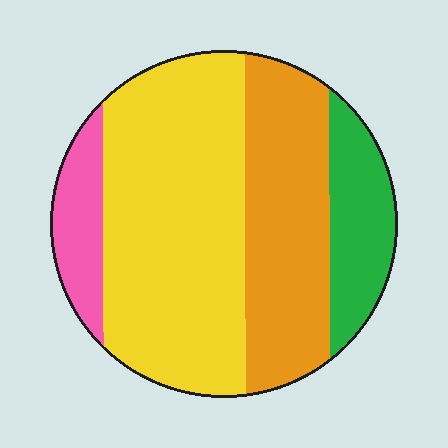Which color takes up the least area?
Pink, at roughly 10%.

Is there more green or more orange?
Orange.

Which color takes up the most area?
Yellow, at roughly 50%.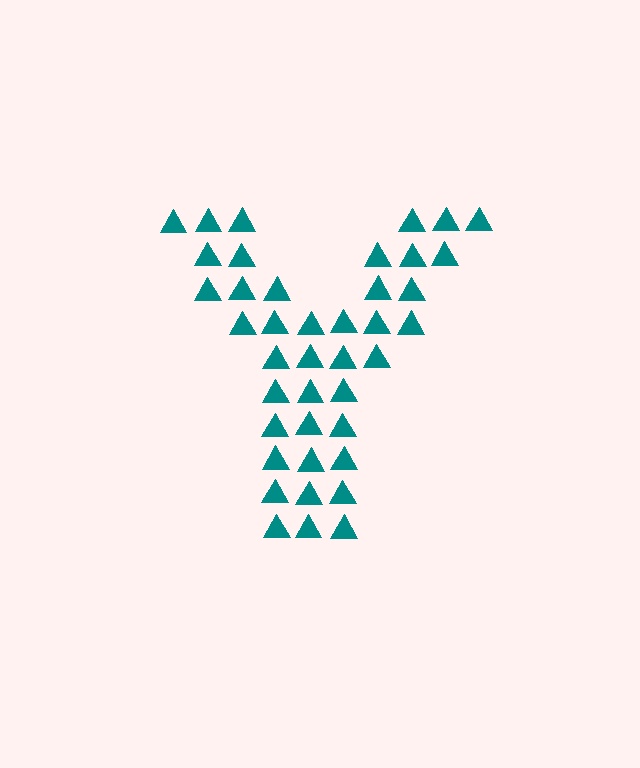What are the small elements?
The small elements are triangles.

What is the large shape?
The large shape is the letter Y.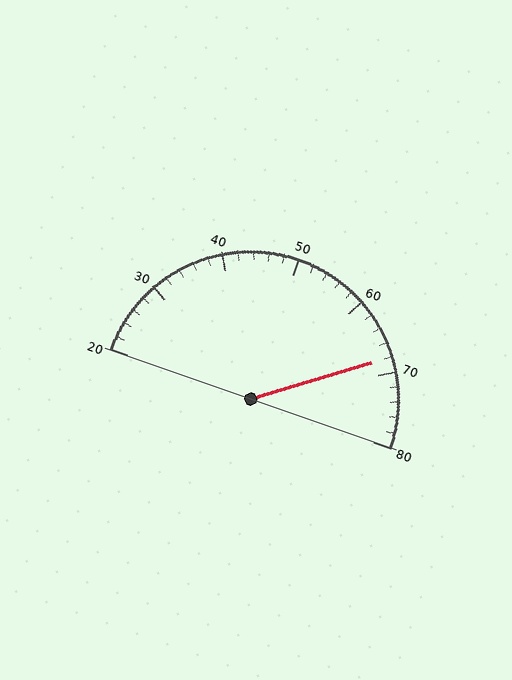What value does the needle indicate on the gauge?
The needle indicates approximately 68.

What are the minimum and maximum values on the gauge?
The gauge ranges from 20 to 80.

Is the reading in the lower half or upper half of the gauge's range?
The reading is in the upper half of the range (20 to 80).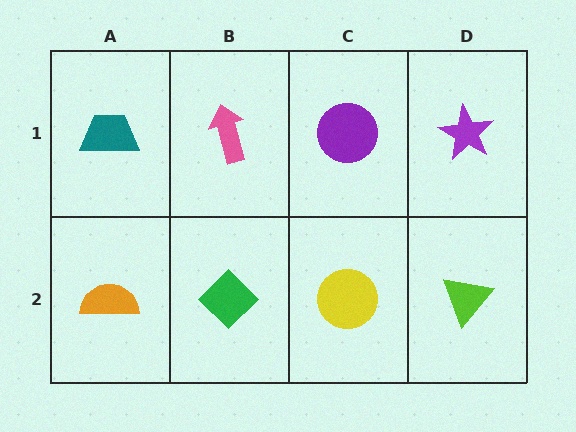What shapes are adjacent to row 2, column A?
A teal trapezoid (row 1, column A), a green diamond (row 2, column B).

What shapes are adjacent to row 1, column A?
An orange semicircle (row 2, column A), a pink arrow (row 1, column B).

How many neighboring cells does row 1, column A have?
2.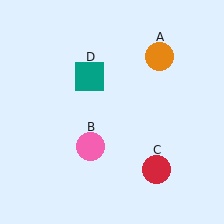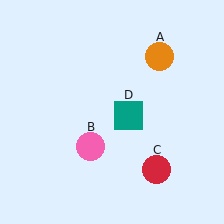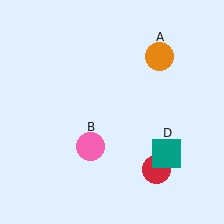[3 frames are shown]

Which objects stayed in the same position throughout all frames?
Orange circle (object A) and pink circle (object B) and red circle (object C) remained stationary.